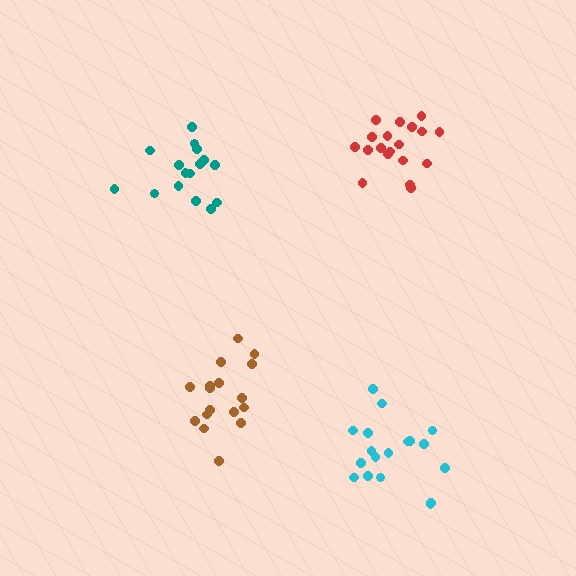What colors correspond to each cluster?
The clusters are colored: teal, brown, red, cyan.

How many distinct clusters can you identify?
There are 4 distinct clusters.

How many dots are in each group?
Group 1: 16 dots, Group 2: 17 dots, Group 3: 19 dots, Group 4: 18 dots (70 total).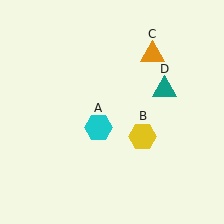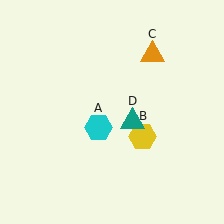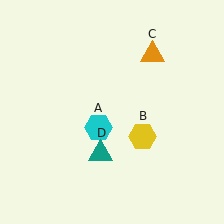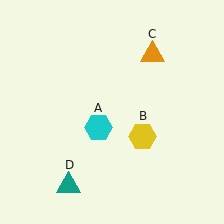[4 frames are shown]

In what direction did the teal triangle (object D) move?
The teal triangle (object D) moved down and to the left.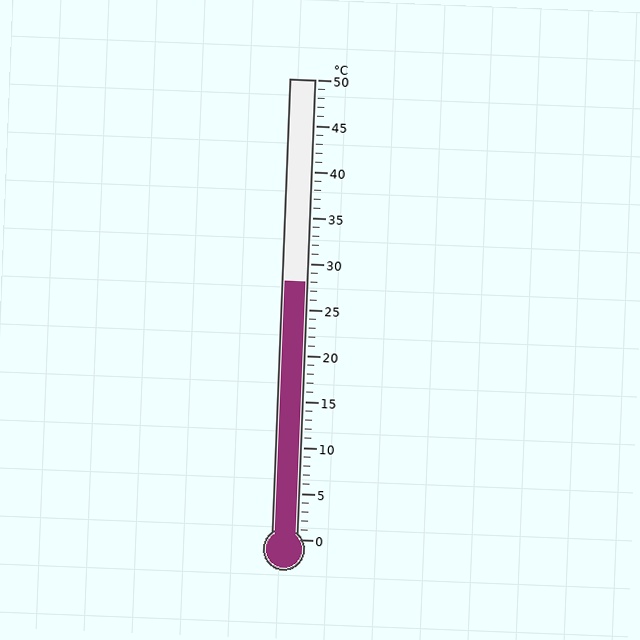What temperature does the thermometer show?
The thermometer shows approximately 28°C.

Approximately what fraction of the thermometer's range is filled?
The thermometer is filled to approximately 55% of its range.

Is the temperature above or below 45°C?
The temperature is below 45°C.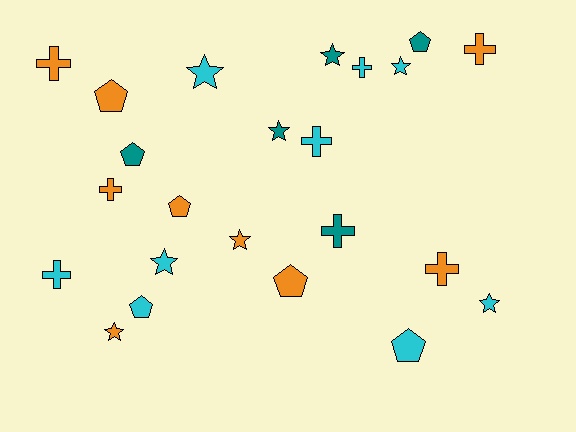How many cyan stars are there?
There are 4 cyan stars.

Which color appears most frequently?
Cyan, with 9 objects.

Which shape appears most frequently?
Cross, with 8 objects.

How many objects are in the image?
There are 23 objects.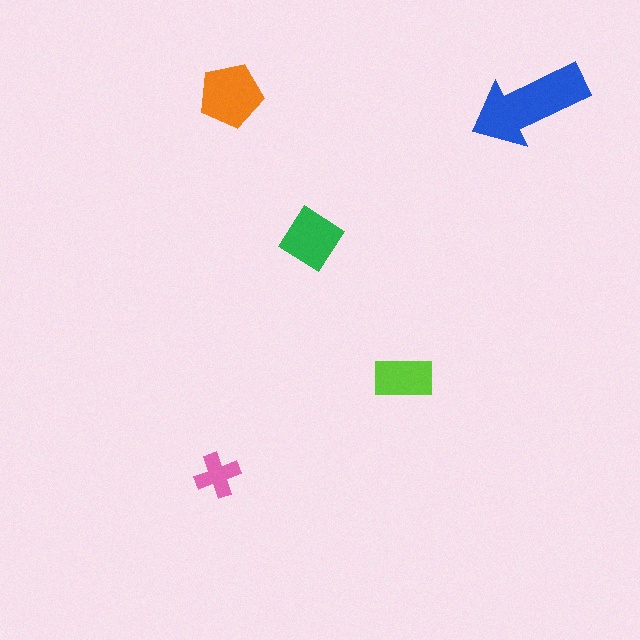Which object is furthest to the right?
The blue arrow is rightmost.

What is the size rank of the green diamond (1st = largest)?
3rd.